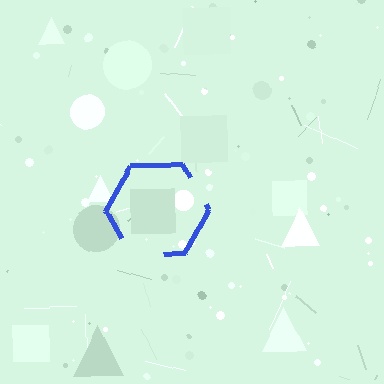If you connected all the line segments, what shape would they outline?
They would outline a hexagon.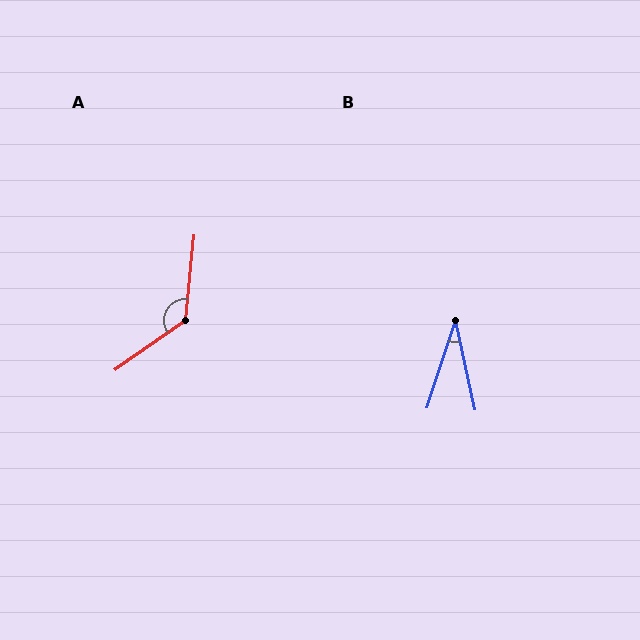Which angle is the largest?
A, at approximately 131 degrees.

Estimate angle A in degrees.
Approximately 131 degrees.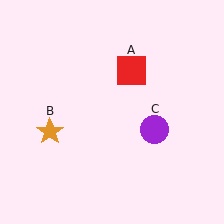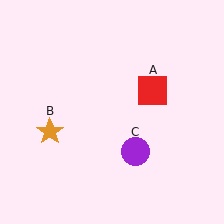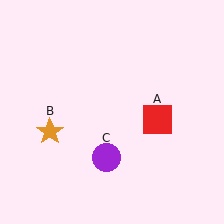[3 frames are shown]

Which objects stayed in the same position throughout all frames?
Orange star (object B) remained stationary.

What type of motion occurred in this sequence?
The red square (object A), purple circle (object C) rotated clockwise around the center of the scene.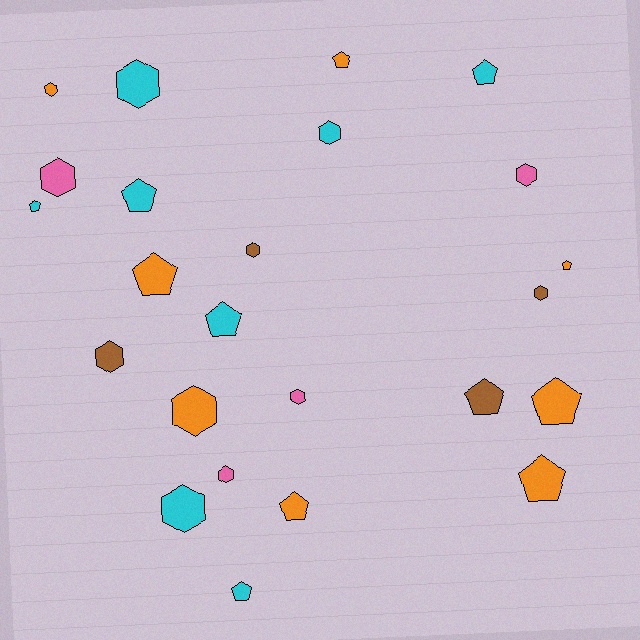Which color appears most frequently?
Cyan, with 8 objects.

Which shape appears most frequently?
Pentagon, with 12 objects.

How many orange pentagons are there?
There are 6 orange pentagons.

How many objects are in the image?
There are 24 objects.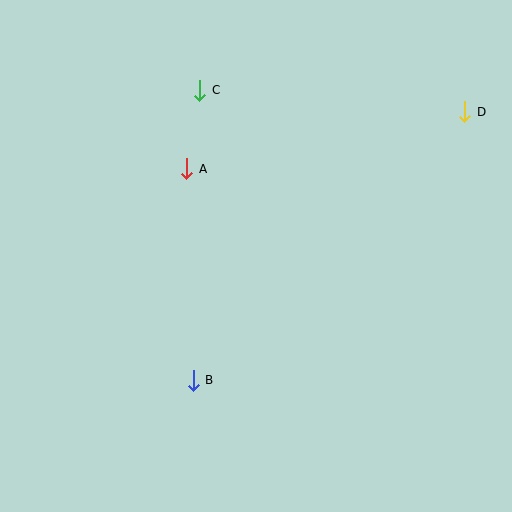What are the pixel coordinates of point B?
Point B is at (193, 380).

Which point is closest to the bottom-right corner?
Point B is closest to the bottom-right corner.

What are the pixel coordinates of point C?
Point C is at (200, 90).